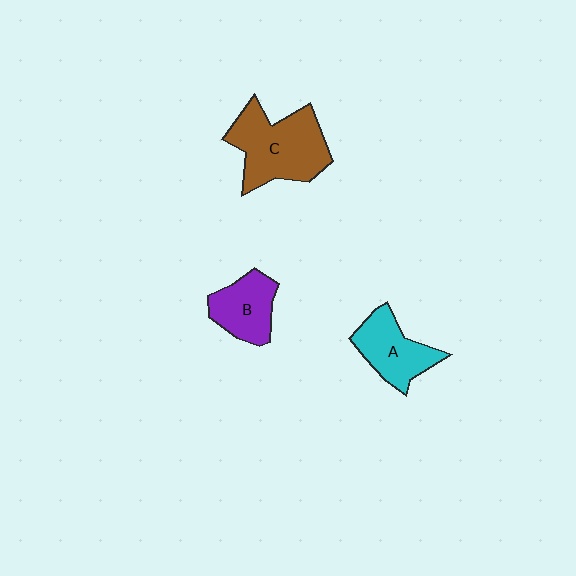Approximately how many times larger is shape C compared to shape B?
Approximately 1.7 times.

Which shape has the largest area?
Shape C (brown).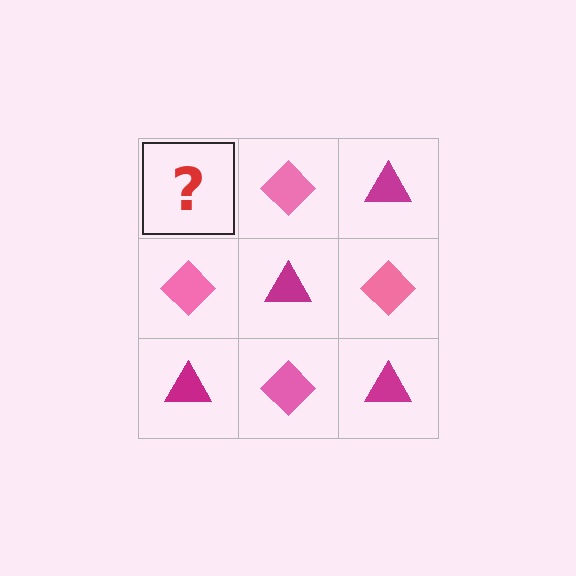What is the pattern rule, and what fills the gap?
The rule is that it alternates magenta triangle and pink diamond in a checkerboard pattern. The gap should be filled with a magenta triangle.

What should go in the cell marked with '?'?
The missing cell should contain a magenta triangle.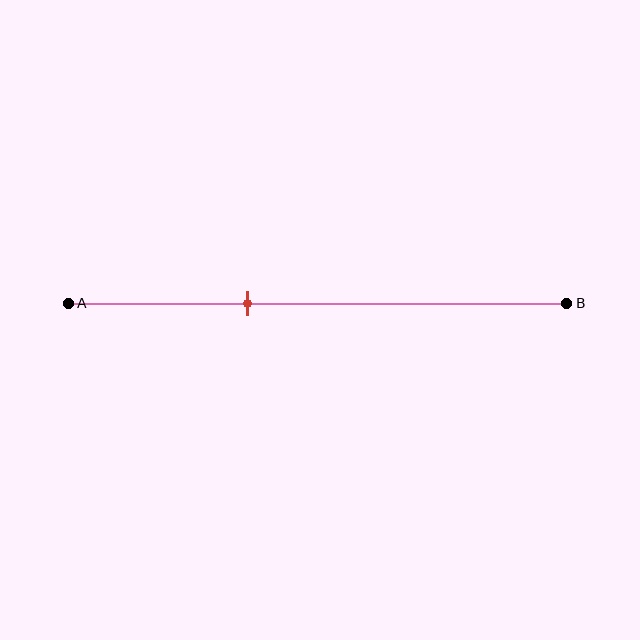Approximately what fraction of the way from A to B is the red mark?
The red mark is approximately 35% of the way from A to B.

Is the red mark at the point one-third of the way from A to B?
Yes, the mark is approximately at the one-third point.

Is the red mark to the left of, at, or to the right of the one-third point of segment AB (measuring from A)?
The red mark is approximately at the one-third point of segment AB.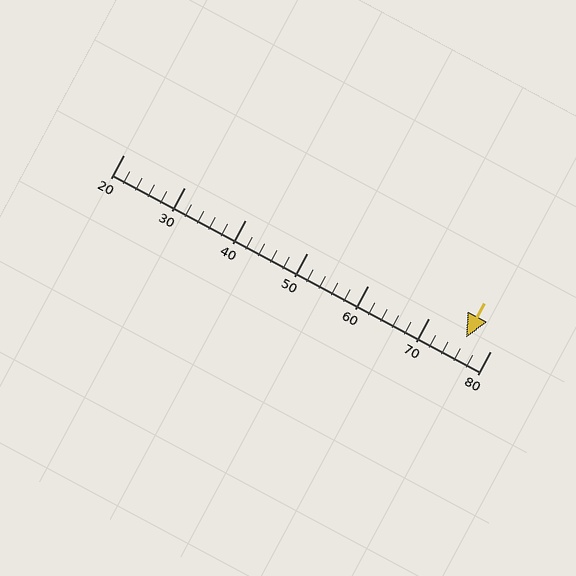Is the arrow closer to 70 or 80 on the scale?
The arrow is closer to 80.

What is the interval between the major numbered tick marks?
The major tick marks are spaced 10 units apart.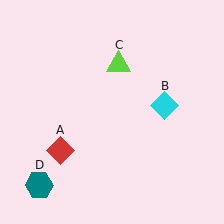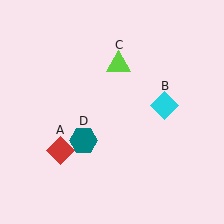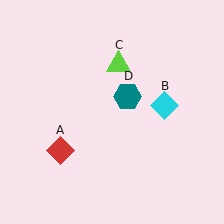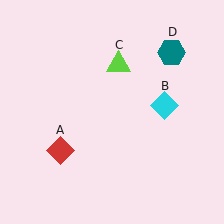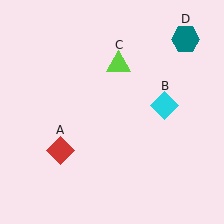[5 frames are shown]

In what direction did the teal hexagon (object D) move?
The teal hexagon (object D) moved up and to the right.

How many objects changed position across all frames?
1 object changed position: teal hexagon (object D).